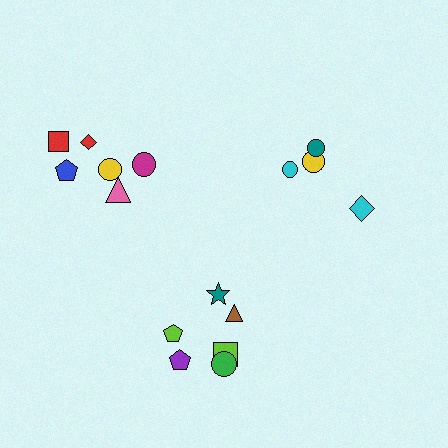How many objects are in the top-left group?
There are 6 objects.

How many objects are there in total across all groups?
There are 16 objects.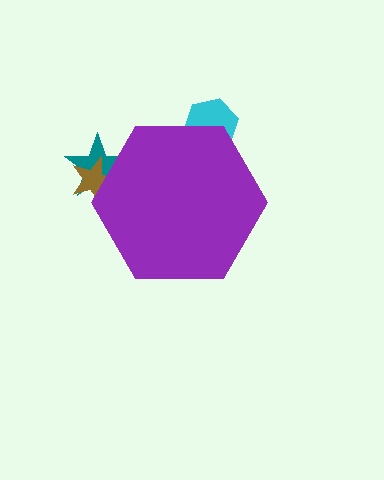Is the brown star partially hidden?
Yes, the brown star is partially hidden behind the purple hexagon.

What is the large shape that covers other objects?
A purple hexagon.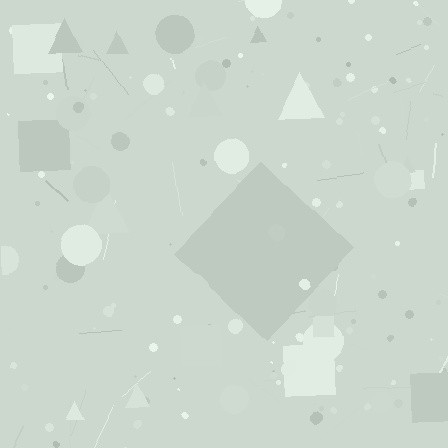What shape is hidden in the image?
A diamond is hidden in the image.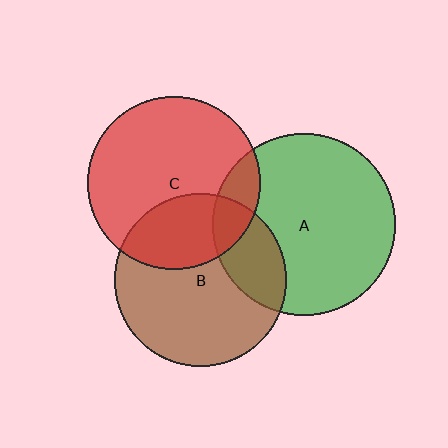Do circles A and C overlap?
Yes.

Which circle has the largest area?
Circle A (green).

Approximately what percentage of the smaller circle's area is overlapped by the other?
Approximately 15%.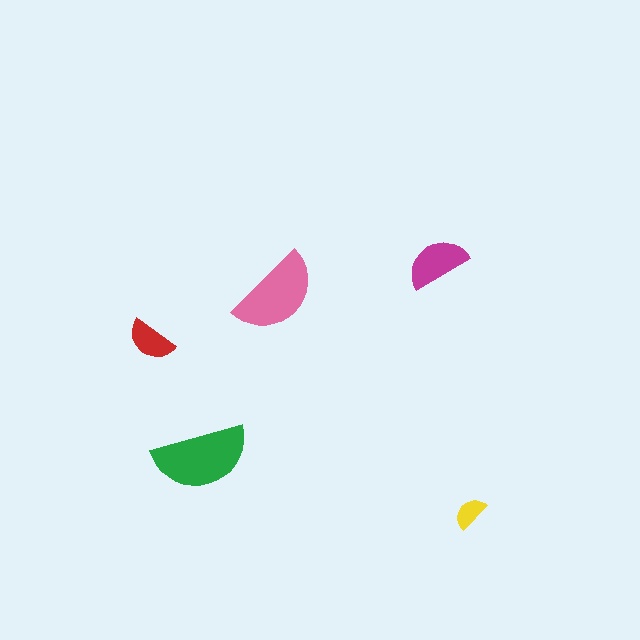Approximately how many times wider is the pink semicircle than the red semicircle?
About 2 times wider.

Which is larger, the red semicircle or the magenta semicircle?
The magenta one.